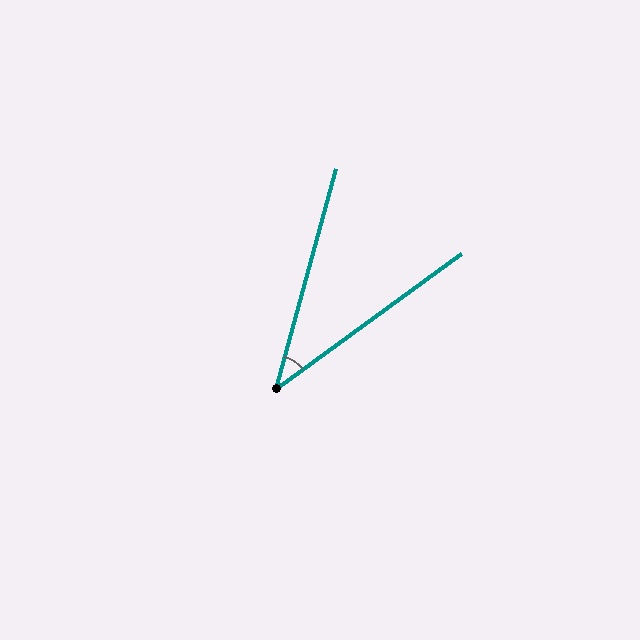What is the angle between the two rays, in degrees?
Approximately 39 degrees.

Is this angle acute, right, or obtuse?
It is acute.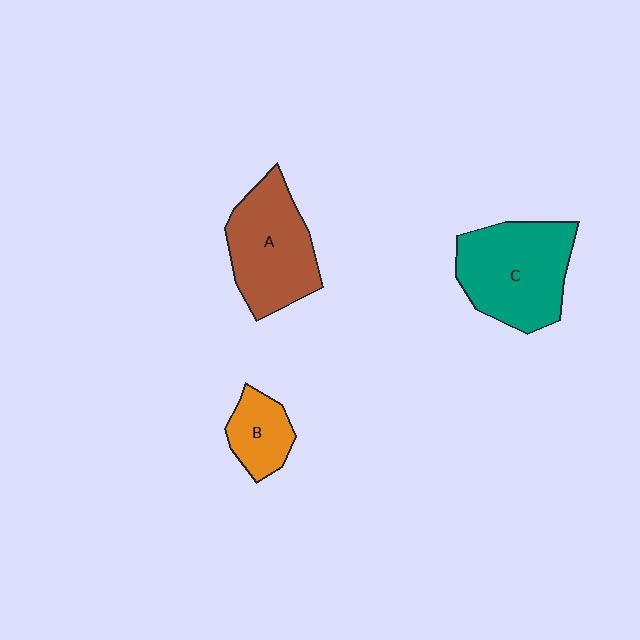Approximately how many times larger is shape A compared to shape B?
Approximately 2.1 times.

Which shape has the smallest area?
Shape B (orange).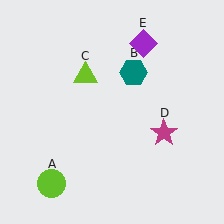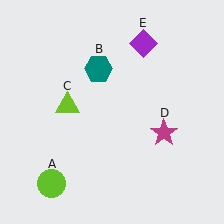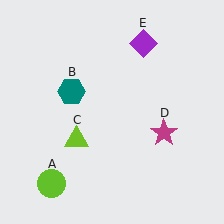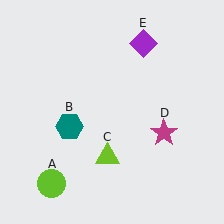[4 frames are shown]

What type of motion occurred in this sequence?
The teal hexagon (object B), lime triangle (object C) rotated counterclockwise around the center of the scene.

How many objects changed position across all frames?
2 objects changed position: teal hexagon (object B), lime triangle (object C).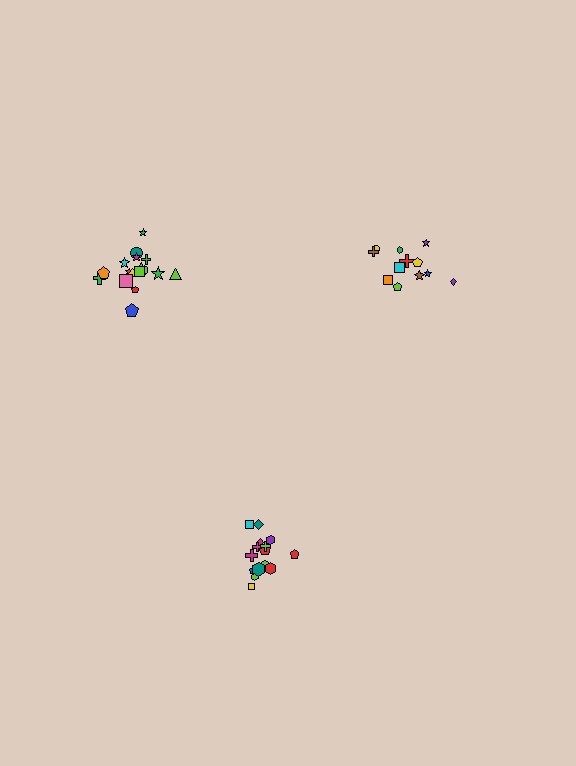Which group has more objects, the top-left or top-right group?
The top-left group.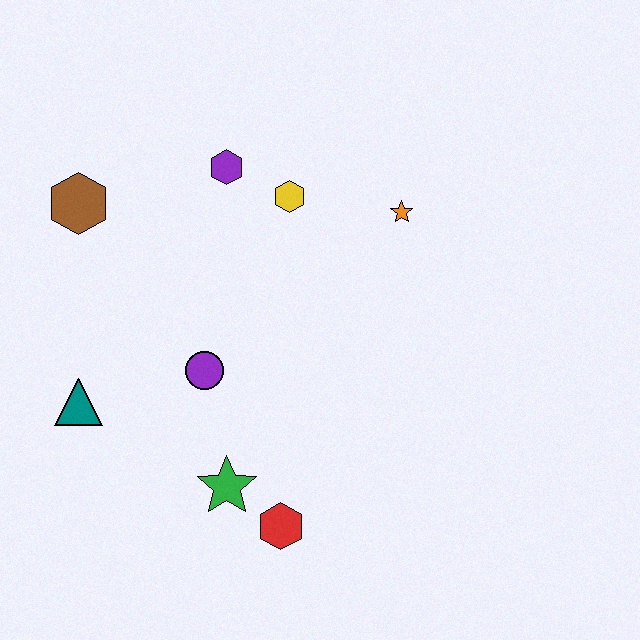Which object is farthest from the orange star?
The teal triangle is farthest from the orange star.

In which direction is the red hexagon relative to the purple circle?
The red hexagon is below the purple circle.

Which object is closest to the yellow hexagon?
The purple hexagon is closest to the yellow hexagon.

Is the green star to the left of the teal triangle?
No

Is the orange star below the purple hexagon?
Yes